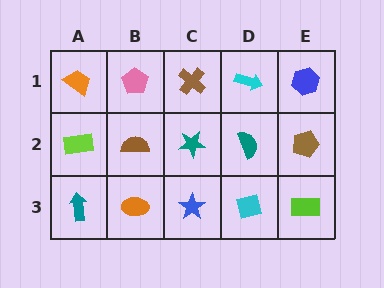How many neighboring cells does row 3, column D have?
3.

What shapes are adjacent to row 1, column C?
A teal star (row 2, column C), a pink pentagon (row 1, column B), a cyan arrow (row 1, column D).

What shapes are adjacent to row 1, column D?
A teal semicircle (row 2, column D), a brown cross (row 1, column C), a blue hexagon (row 1, column E).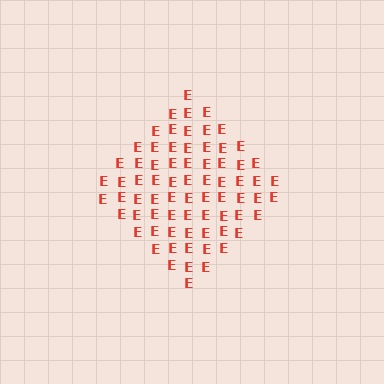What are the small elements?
The small elements are letter E's.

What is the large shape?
The large shape is a diamond.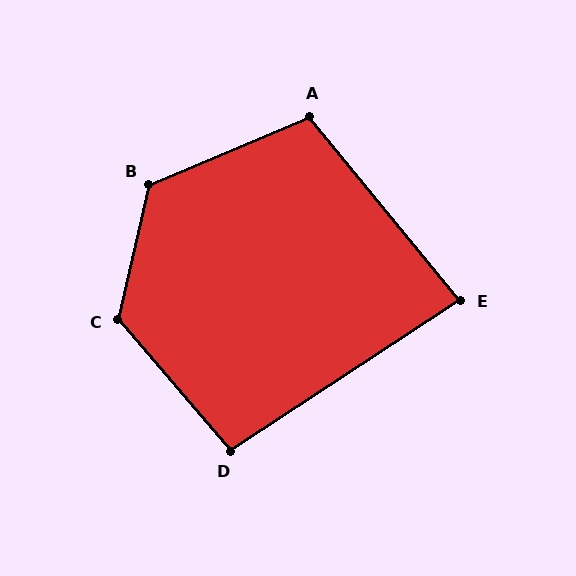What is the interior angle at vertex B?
Approximately 126 degrees (obtuse).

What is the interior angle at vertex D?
Approximately 97 degrees (obtuse).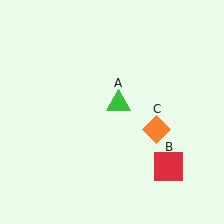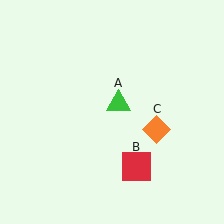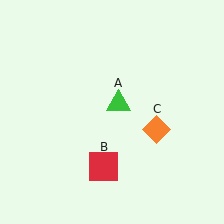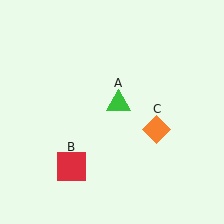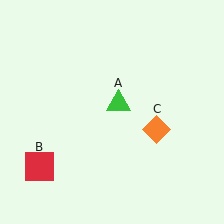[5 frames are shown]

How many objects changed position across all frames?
1 object changed position: red square (object B).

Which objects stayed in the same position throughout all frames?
Green triangle (object A) and orange diamond (object C) remained stationary.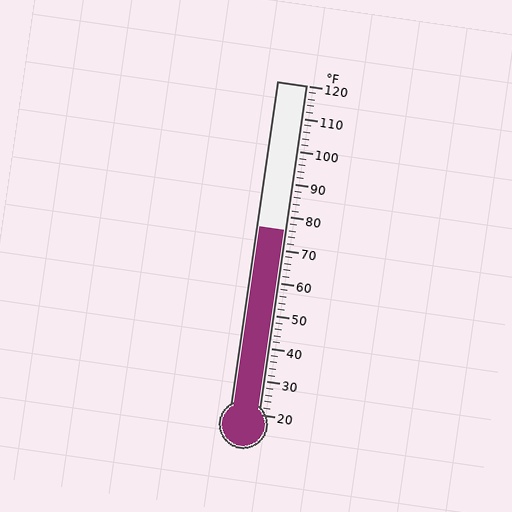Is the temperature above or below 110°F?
The temperature is below 110°F.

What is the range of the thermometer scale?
The thermometer scale ranges from 20°F to 120°F.